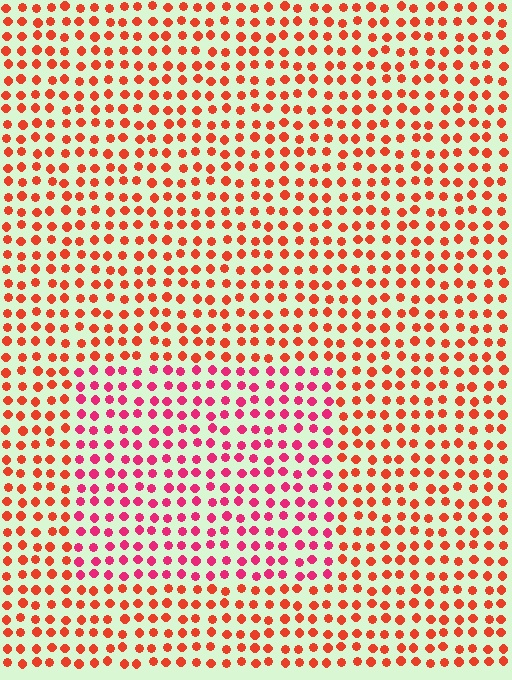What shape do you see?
I see a rectangle.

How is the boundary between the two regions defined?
The boundary is defined purely by a slight shift in hue (about 33 degrees). Spacing, size, and orientation are identical on both sides.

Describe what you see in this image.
The image is filled with small red elements in a uniform arrangement. A rectangle-shaped region is visible where the elements are tinted to a slightly different hue, forming a subtle color boundary.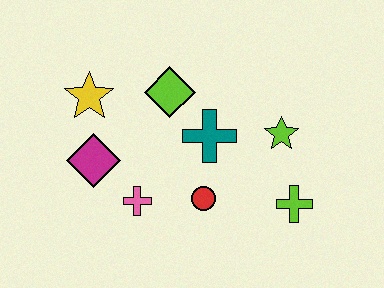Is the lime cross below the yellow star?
Yes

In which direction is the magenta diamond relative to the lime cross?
The magenta diamond is to the left of the lime cross.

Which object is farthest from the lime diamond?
The lime cross is farthest from the lime diamond.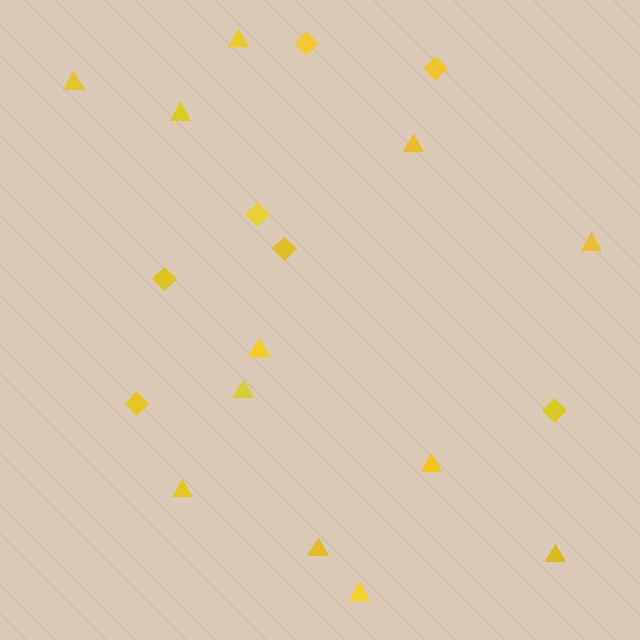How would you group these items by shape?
There are 2 groups: one group of triangles (12) and one group of diamonds (7).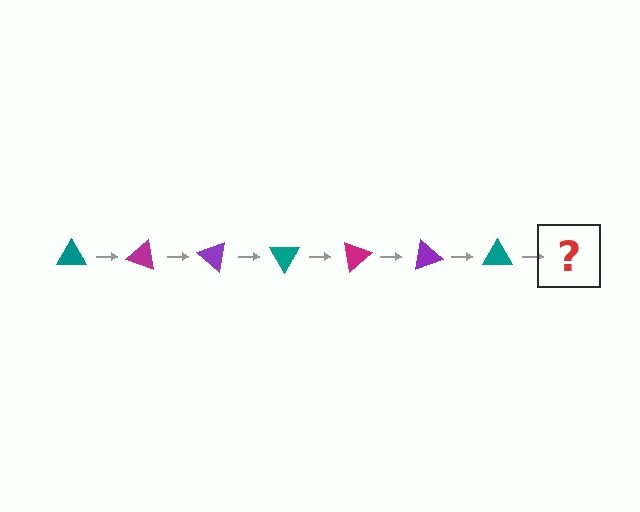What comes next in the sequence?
The next element should be a magenta triangle, rotated 140 degrees from the start.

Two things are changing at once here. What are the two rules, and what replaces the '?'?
The two rules are that it rotates 20 degrees each step and the color cycles through teal, magenta, and purple. The '?' should be a magenta triangle, rotated 140 degrees from the start.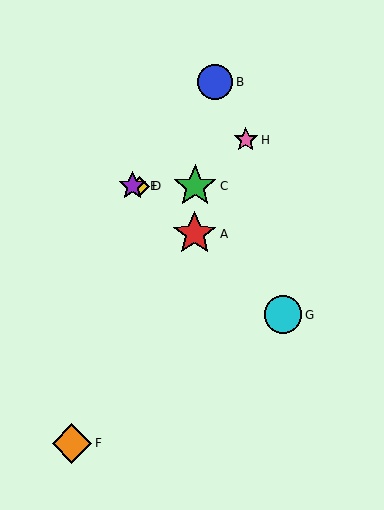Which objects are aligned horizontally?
Objects C, D, E are aligned horizontally.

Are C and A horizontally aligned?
No, C is at y≈186 and A is at y≈234.